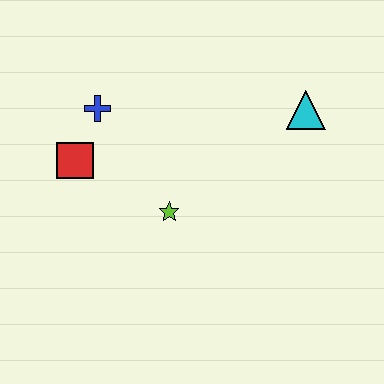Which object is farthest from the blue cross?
The cyan triangle is farthest from the blue cross.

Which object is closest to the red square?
The blue cross is closest to the red square.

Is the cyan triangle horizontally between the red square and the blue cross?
No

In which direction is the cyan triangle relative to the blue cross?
The cyan triangle is to the right of the blue cross.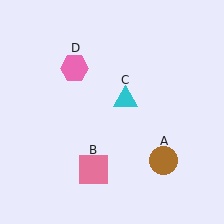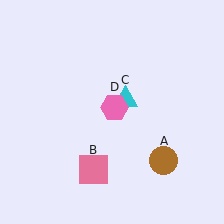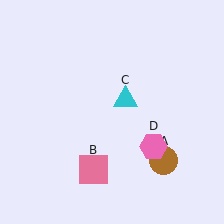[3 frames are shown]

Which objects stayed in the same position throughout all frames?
Brown circle (object A) and pink square (object B) and cyan triangle (object C) remained stationary.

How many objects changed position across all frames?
1 object changed position: pink hexagon (object D).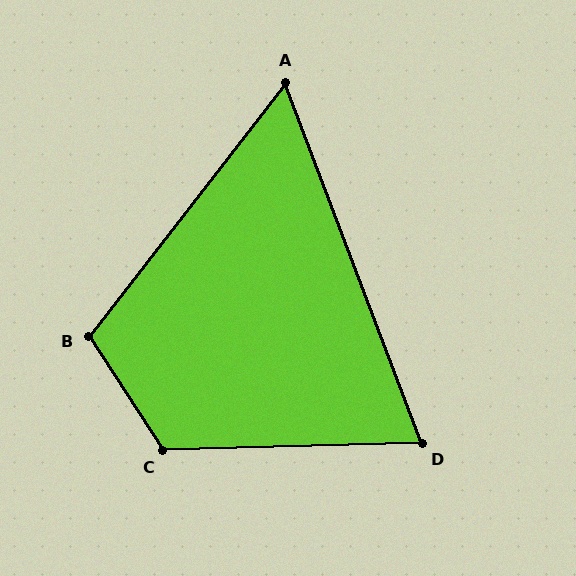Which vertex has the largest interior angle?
C, at approximately 121 degrees.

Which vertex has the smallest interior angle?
A, at approximately 59 degrees.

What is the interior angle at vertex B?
Approximately 109 degrees (obtuse).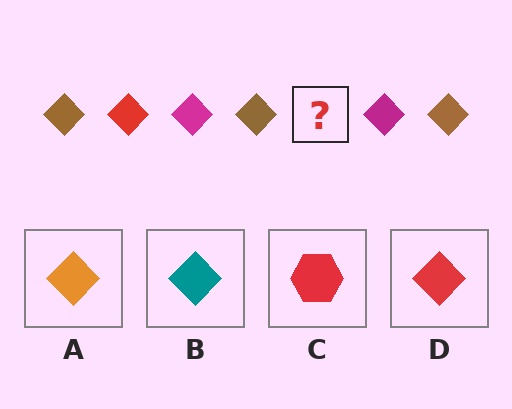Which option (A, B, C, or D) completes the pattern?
D.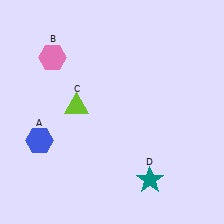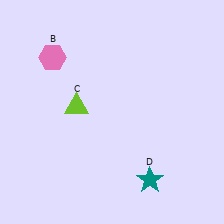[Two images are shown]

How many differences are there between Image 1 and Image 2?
There is 1 difference between the two images.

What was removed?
The blue hexagon (A) was removed in Image 2.